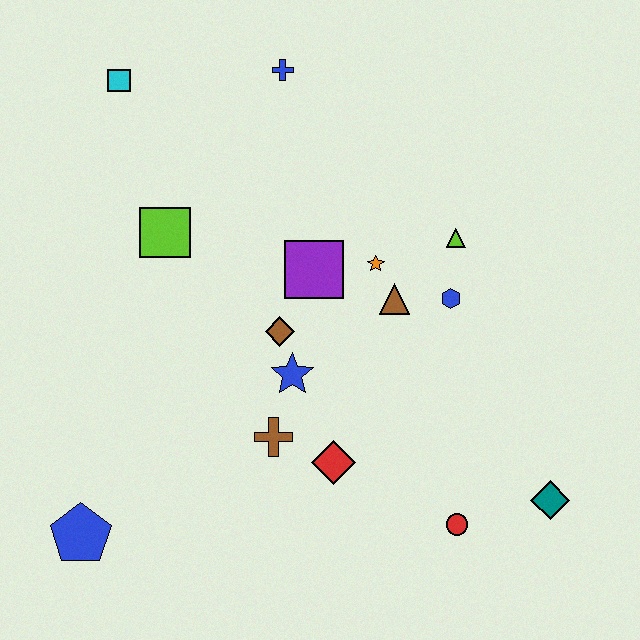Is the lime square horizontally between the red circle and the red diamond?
No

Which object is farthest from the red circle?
The cyan square is farthest from the red circle.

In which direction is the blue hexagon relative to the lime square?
The blue hexagon is to the right of the lime square.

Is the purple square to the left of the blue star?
No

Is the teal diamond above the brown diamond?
No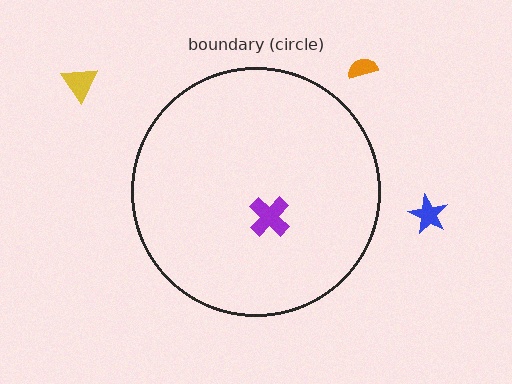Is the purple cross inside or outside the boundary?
Inside.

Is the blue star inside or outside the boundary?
Outside.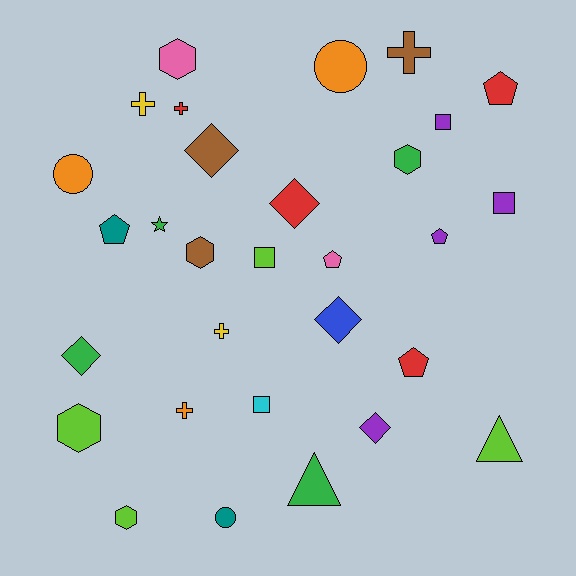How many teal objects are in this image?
There are 2 teal objects.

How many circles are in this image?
There are 3 circles.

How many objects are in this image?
There are 30 objects.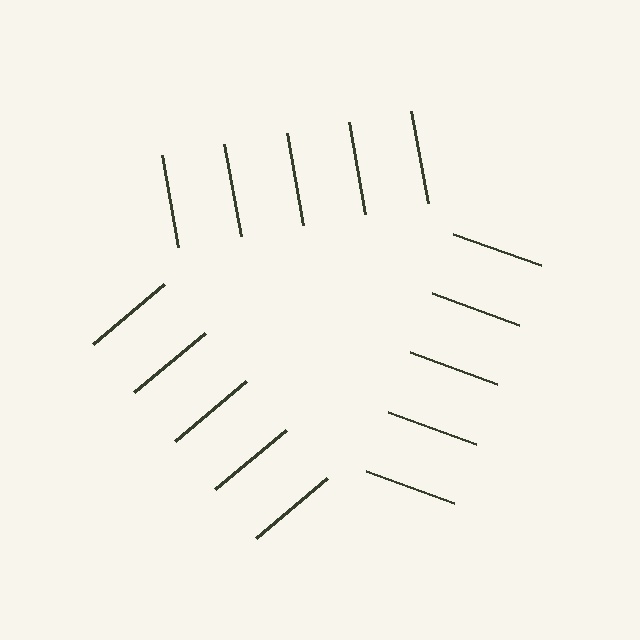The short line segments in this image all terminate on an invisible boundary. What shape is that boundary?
An illusory triangle — the line segments terminate on its edges but no continuous stroke is drawn.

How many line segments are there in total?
15 — 5 along each of the 3 edges.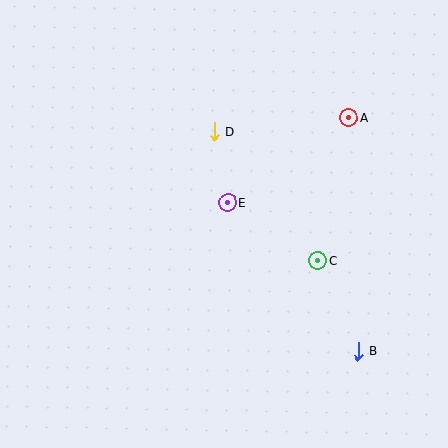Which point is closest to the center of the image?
Point E at (228, 203) is closest to the center.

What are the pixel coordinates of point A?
Point A is at (349, 118).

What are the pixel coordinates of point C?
Point C is at (318, 260).